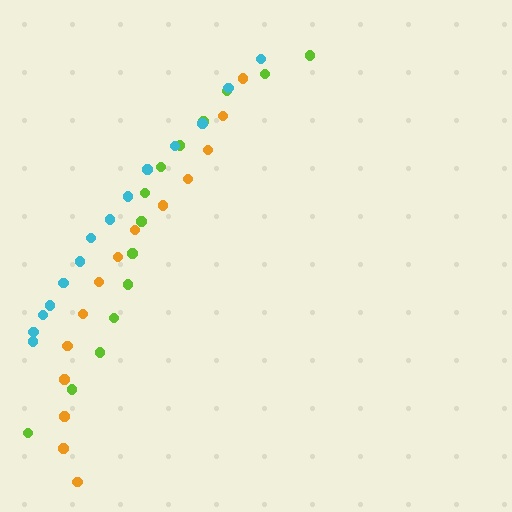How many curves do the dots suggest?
There are 3 distinct paths.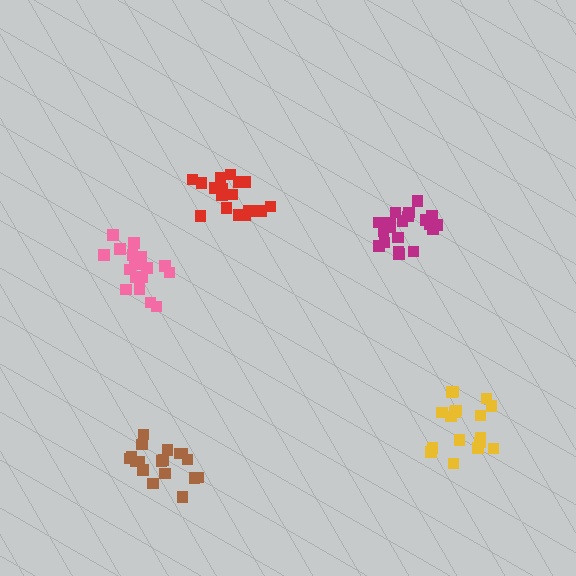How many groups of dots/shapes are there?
There are 5 groups.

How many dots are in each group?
Group 1: 20 dots, Group 2: 17 dots, Group 3: 18 dots, Group 4: 17 dots, Group 5: 18 dots (90 total).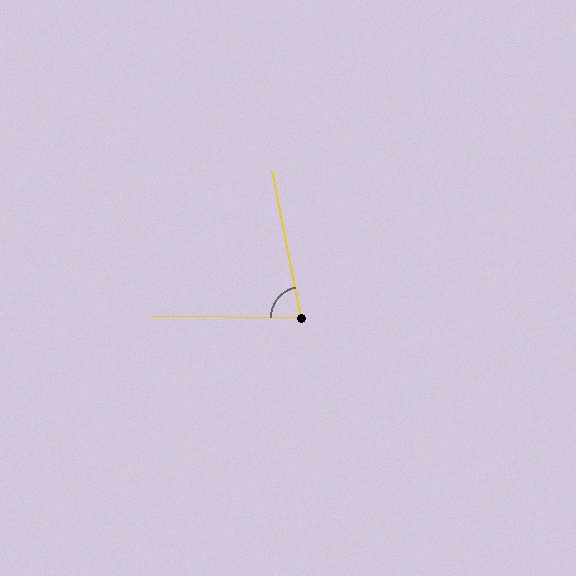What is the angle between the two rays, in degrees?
Approximately 78 degrees.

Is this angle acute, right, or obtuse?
It is acute.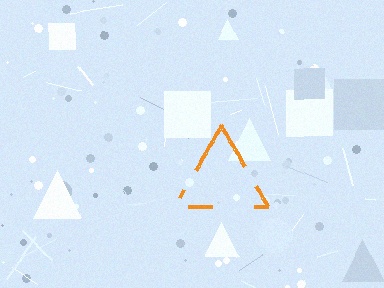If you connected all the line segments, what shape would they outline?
They would outline a triangle.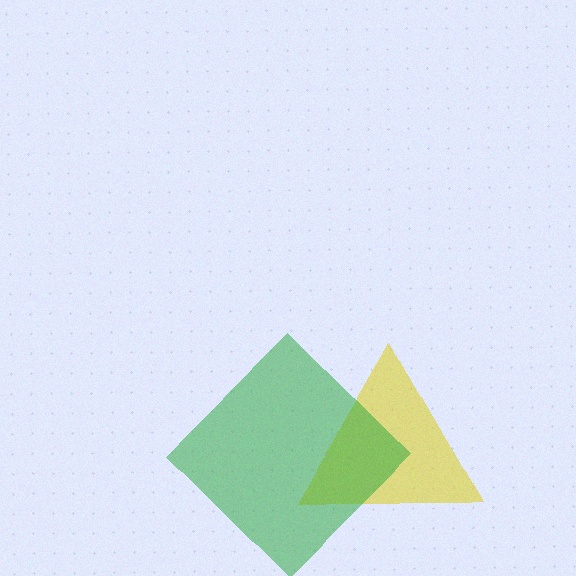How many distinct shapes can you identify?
There are 2 distinct shapes: a yellow triangle, a green diamond.